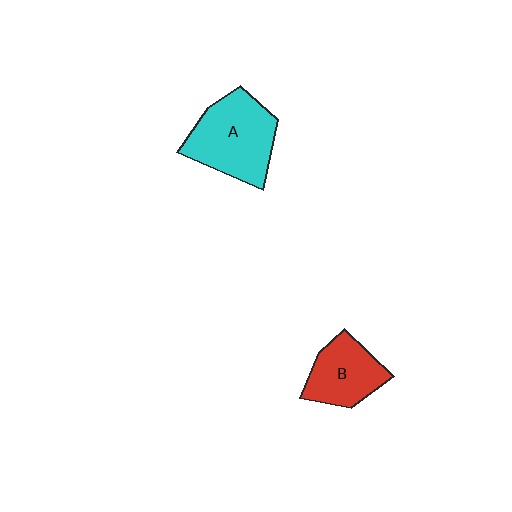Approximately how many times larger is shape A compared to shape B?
Approximately 1.4 times.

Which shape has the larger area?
Shape A (cyan).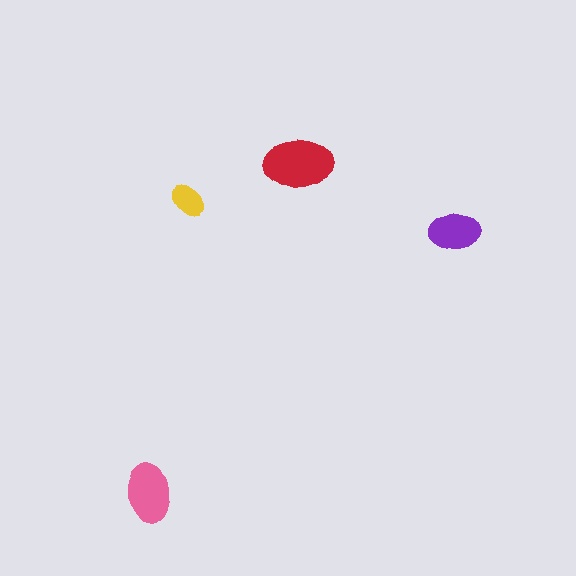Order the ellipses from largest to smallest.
the red one, the pink one, the purple one, the yellow one.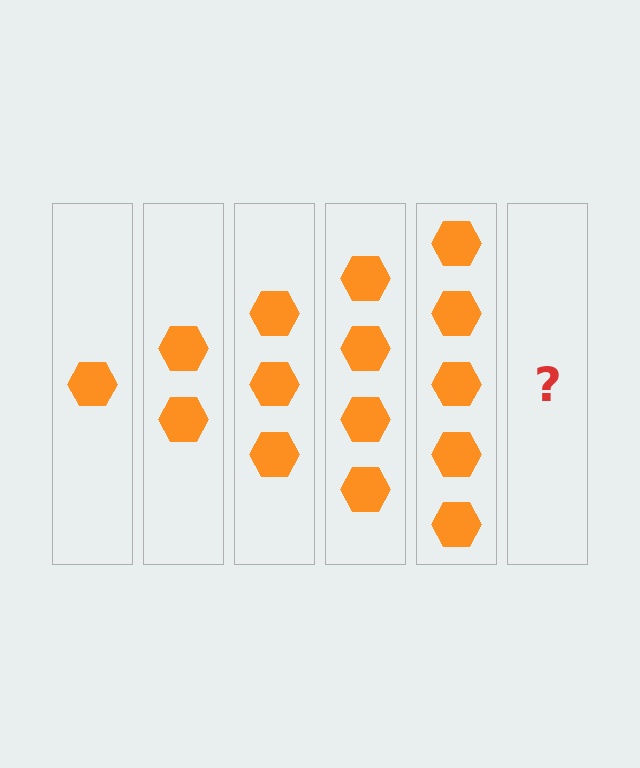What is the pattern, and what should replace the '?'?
The pattern is that each step adds one more hexagon. The '?' should be 6 hexagons.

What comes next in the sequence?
The next element should be 6 hexagons.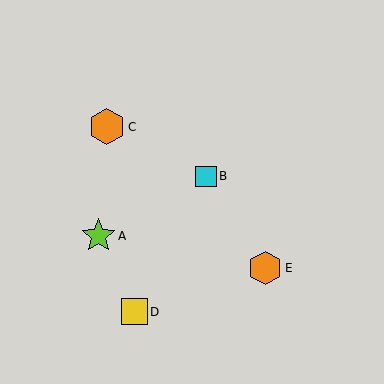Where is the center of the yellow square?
The center of the yellow square is at (135, 312).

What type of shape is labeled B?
Shape B is a cyan square.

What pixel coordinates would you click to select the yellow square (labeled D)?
Click at (135, 312) to select the yellow square D.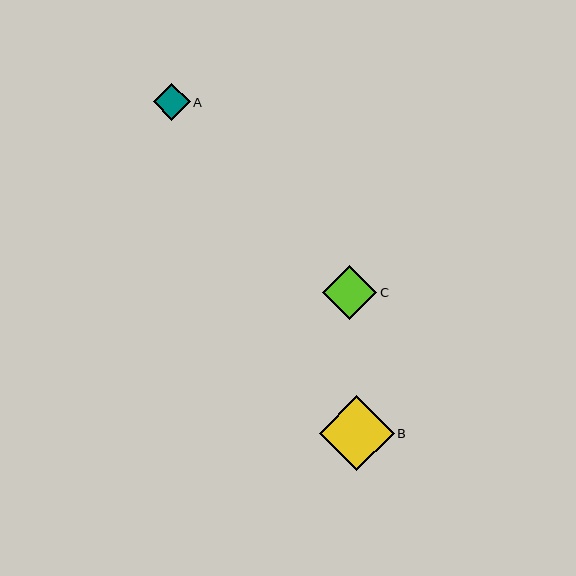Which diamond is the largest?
Diamond B is the largest with a size of approximately 75 pixels.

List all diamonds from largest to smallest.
From largest to smallest: B, C, A.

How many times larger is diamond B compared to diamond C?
Diamond B is approximately 1.4 times the size of diamond C.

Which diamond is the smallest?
Diamond A is the smallest with a size of approximately 36 pixels.